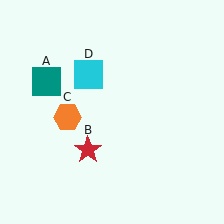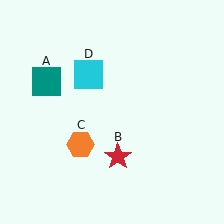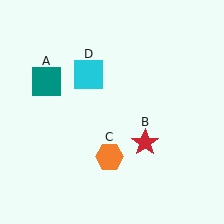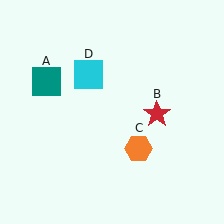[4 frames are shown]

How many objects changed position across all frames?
2 objects changed position: red star (object B), orange hexagon (object C).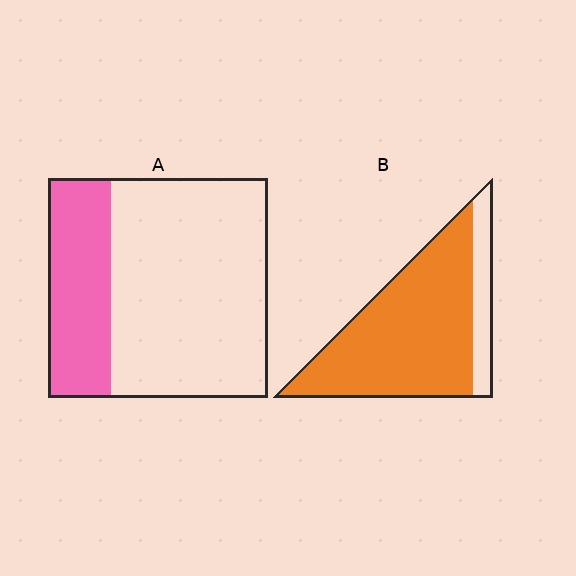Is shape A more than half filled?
No.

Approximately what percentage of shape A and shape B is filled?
A is approximately 30% and B is approximately 85%.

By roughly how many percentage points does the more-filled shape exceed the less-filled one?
By roughly 55 percentage points (B over A).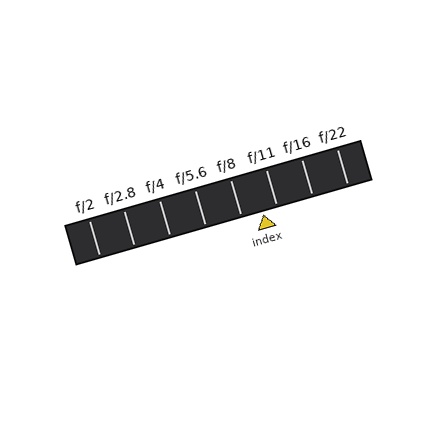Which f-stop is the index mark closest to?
The index mark is closest to f/11.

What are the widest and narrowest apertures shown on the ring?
The widest aperture shown is f/2 and the narrowest is f/22.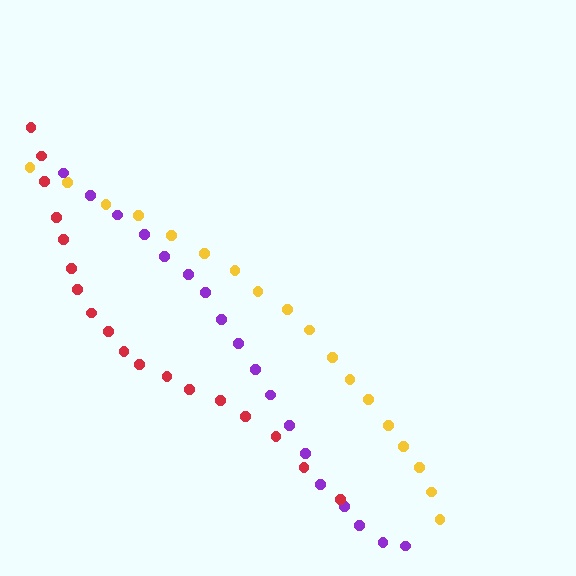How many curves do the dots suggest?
There are 3 distinct paths.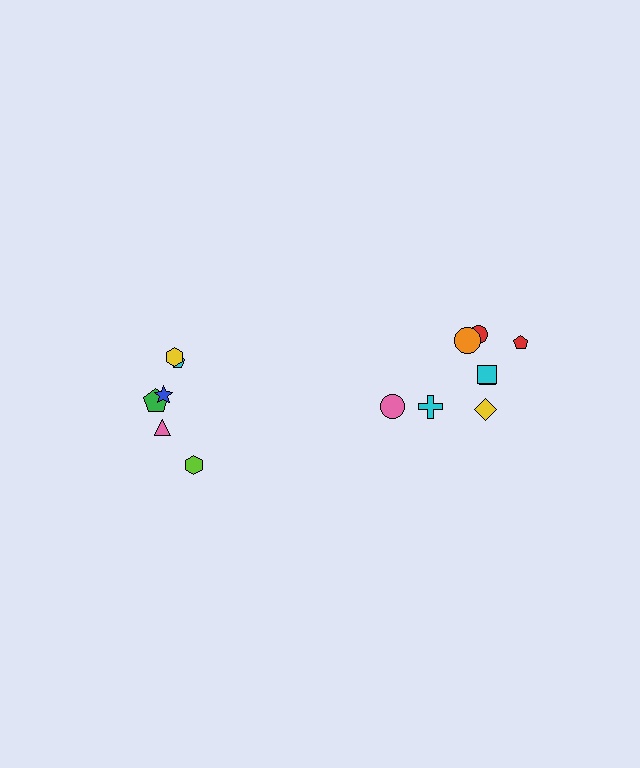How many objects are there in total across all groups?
There are 14 objects.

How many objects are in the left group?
There are 6 objects.